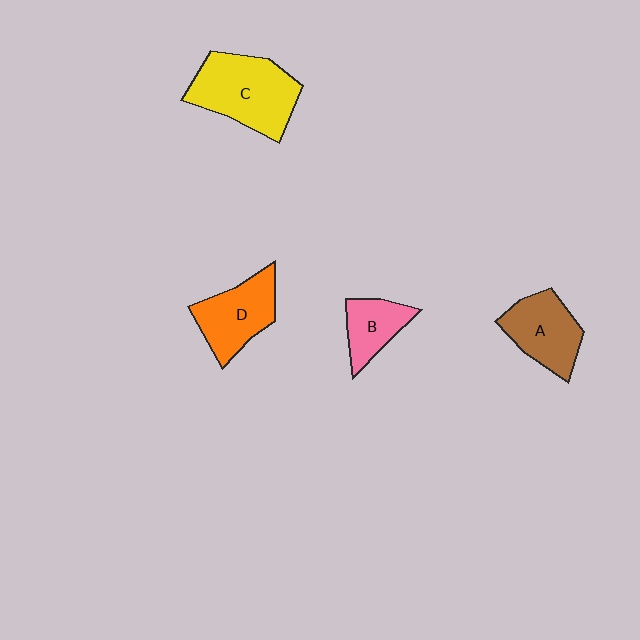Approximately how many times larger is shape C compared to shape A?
Approximately 1.4 times.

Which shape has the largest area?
Shape C (yellow).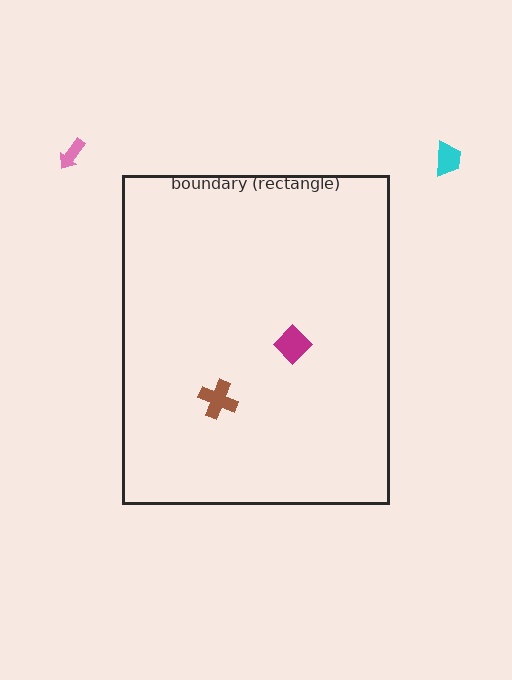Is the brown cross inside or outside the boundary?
Inside.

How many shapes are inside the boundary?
2 inside, 2 outside.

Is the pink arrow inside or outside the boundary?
Outside.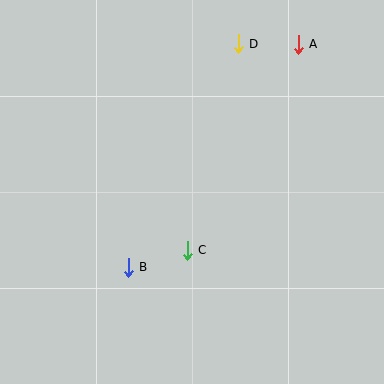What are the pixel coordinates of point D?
Point D is at (238, 44).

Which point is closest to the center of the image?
Point C at (187, 250) is closest to the center.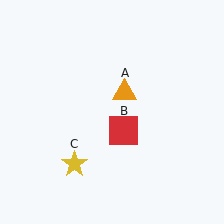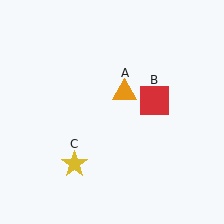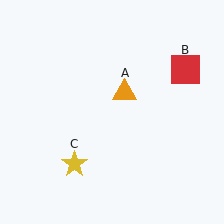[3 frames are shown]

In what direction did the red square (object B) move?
The red square (object B) moved up and to the right.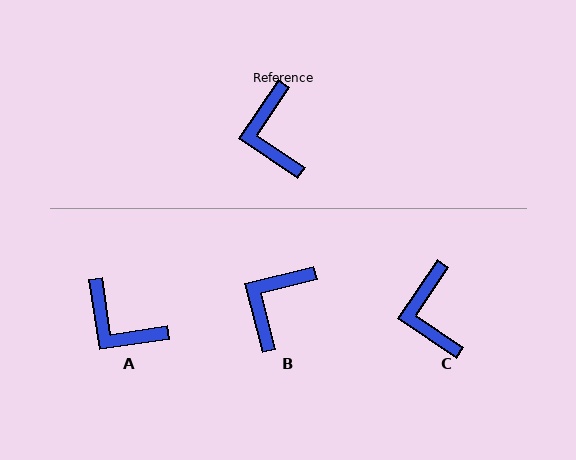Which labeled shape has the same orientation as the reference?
C.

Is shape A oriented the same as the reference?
No, it is off by about 43 degrees.